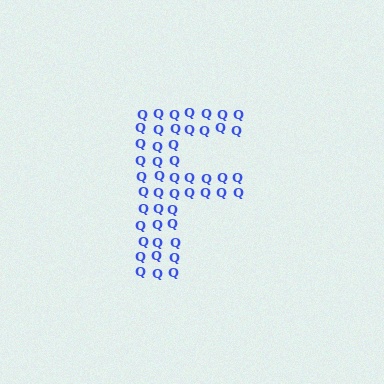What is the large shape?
The large shape is the letter F.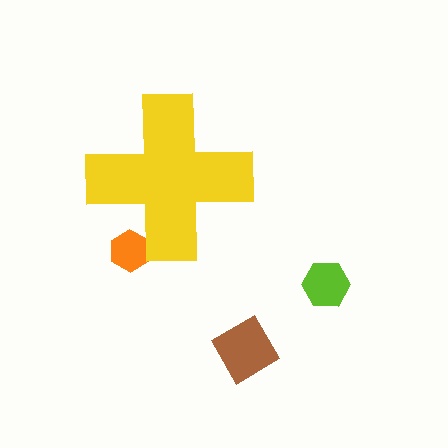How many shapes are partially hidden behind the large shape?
1 shape is partially hidden.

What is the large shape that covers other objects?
A yellow cross.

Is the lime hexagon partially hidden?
No, the lime hexagon is fully visible.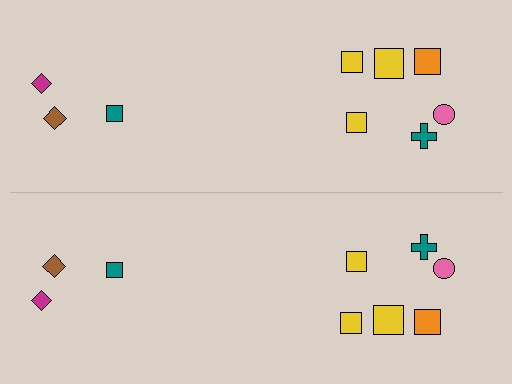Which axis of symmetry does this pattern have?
The pattern has a horizontal axis of symmetry running through the center of the image.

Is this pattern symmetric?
Yes, this pattern has bilateral (reflection) symmetry.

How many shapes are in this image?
There are 18 shapes in this image.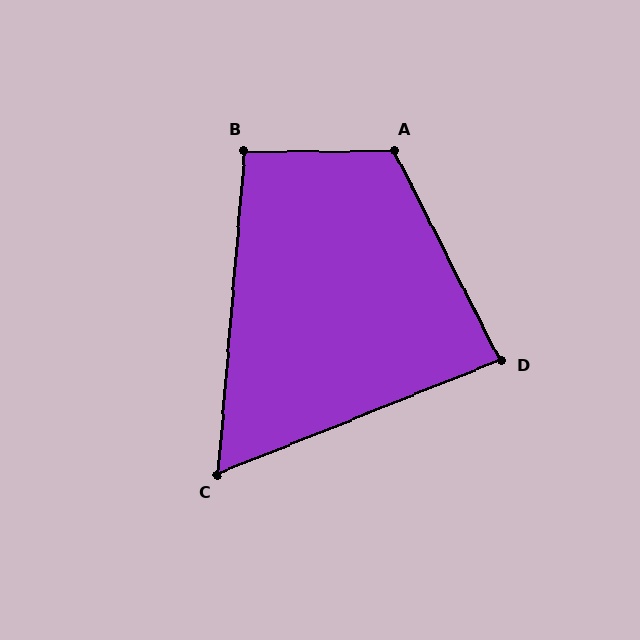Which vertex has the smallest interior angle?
C, at approximately 63 degrees.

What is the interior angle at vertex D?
Approximately 85 degrees (approximately right).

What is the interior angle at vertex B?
Approximately 95 degrees (approximately right).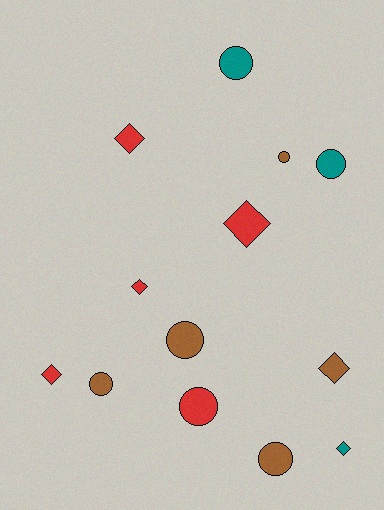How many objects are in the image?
There are 13 objects.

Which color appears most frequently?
Red, with 5 objects.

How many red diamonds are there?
There are 4 red diamonds.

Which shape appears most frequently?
Circle, with 7 objects.